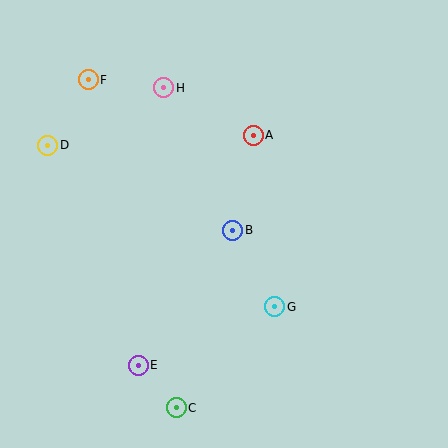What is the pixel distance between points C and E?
The distance between C and E is 57 pixels.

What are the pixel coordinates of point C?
Point C is at (176, 408).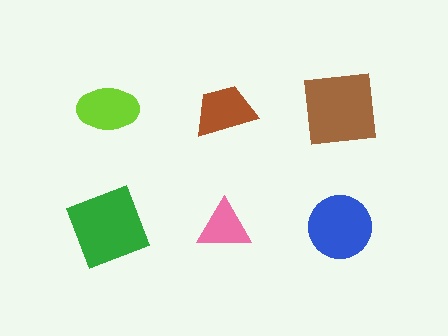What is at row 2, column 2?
A pink triangle.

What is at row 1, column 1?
A lime ellipse.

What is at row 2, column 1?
A green square.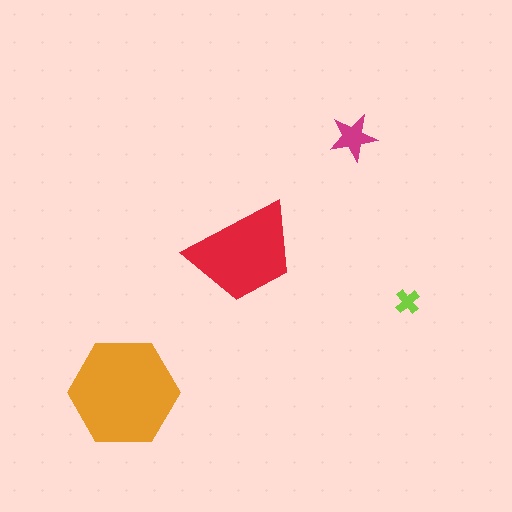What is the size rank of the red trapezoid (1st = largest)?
2nd.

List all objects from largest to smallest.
The orange hexagon, the red trapezoid, the magenta star, the lime cross.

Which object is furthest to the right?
The lime cross is rightmost.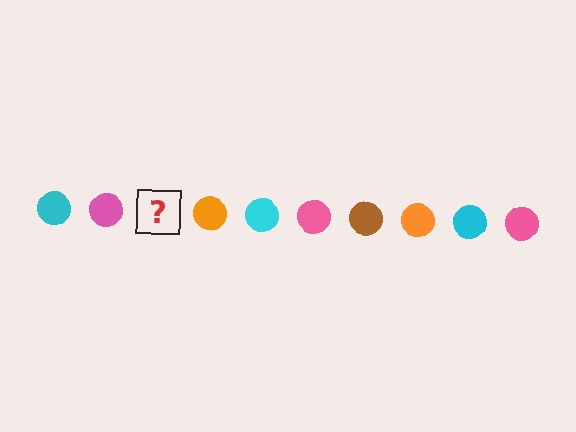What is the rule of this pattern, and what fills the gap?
The rule is that the pattern cycles through cyan, pink, brown, orange circles. The gap should be filled with a brown circle.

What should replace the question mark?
The question mark should be replaced with a brown circle.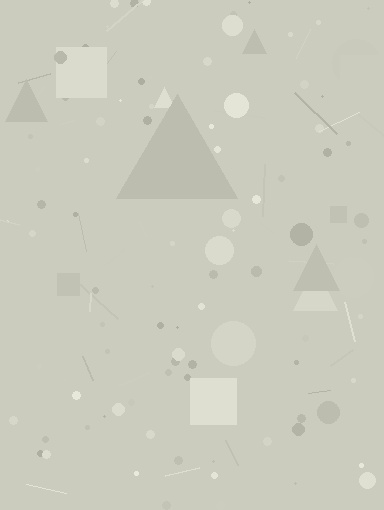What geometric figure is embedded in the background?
A triangle is embedded in the background.